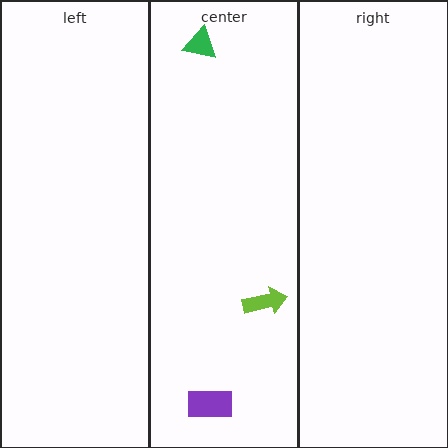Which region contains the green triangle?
The center region.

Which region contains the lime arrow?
The center region.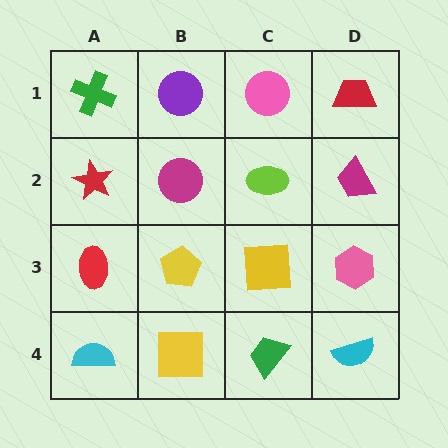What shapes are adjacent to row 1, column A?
A red star (row 2, column A), a purple circle (row 1, column B).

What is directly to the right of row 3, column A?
A yellow pentagon.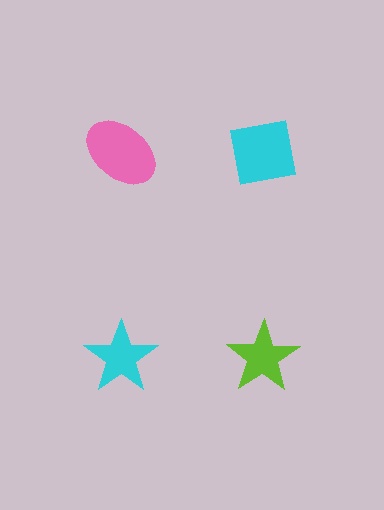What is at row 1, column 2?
A cyan square.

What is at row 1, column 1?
A pink ellipse.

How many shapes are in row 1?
2 shapes.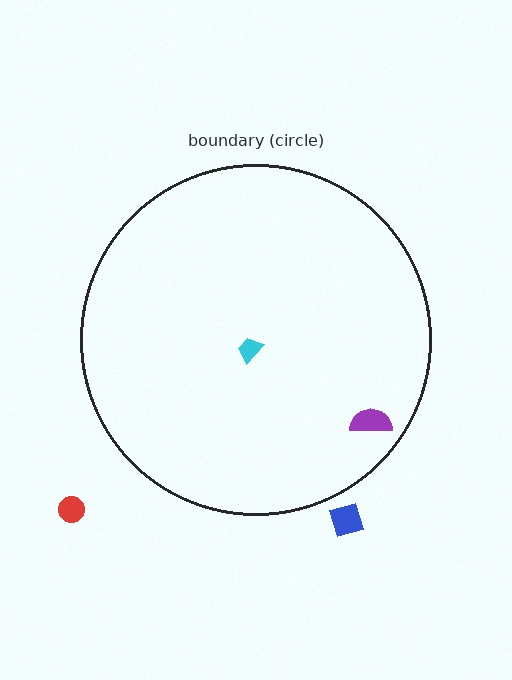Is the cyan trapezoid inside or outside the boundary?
Inside.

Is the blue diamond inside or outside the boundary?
Outside.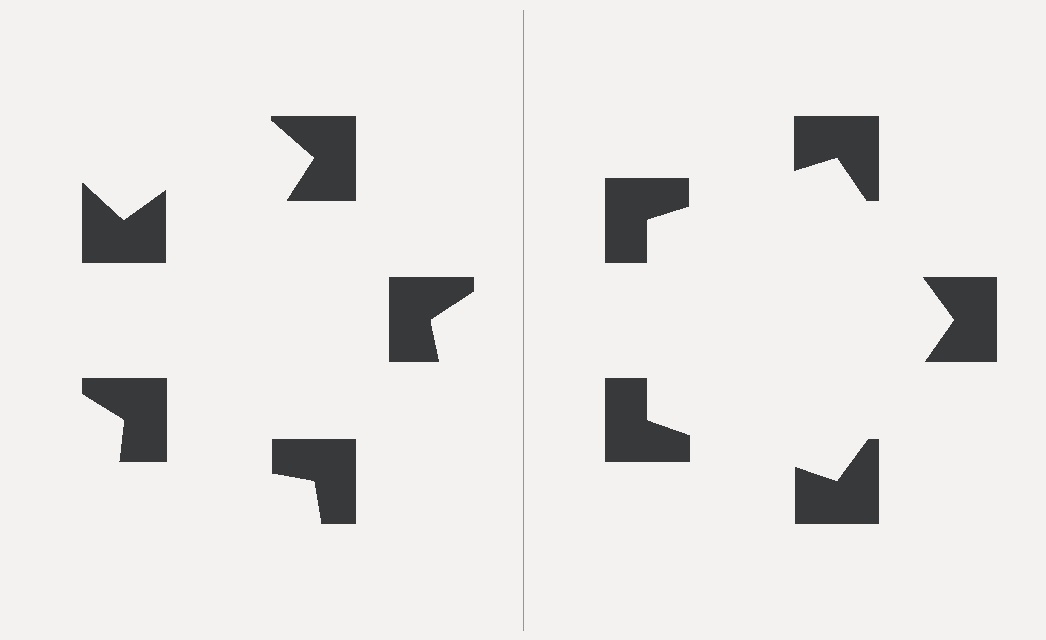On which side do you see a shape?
An illusory pentagon appears on the right side. On the left side the wedge cuts are rotated, so no coherent shape forms.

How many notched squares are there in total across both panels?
10 — 5 on each side.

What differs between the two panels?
The notched squares are positioned identically on both sides; only the wedge orientations differ. On the right they align to a pentagon; on the left they are misaligned.